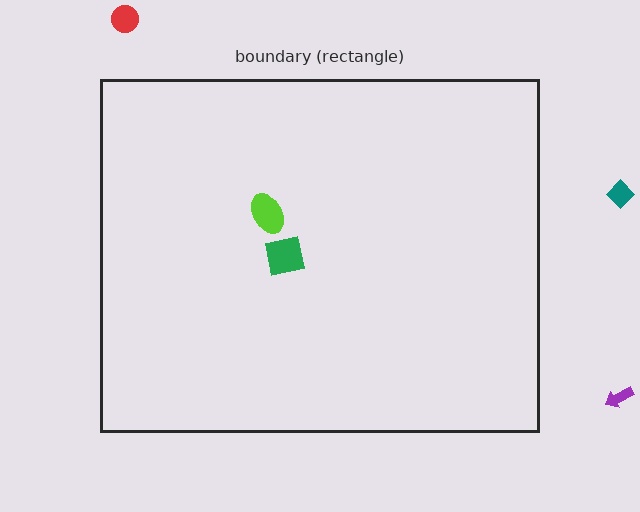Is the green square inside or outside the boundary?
Inside.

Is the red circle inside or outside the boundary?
Outside.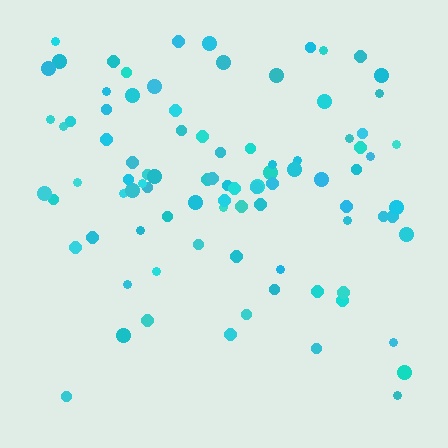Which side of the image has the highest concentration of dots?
The top.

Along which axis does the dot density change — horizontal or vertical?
Vertical.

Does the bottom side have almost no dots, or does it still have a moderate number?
Still a moderate number, just noticeably fewer than the top.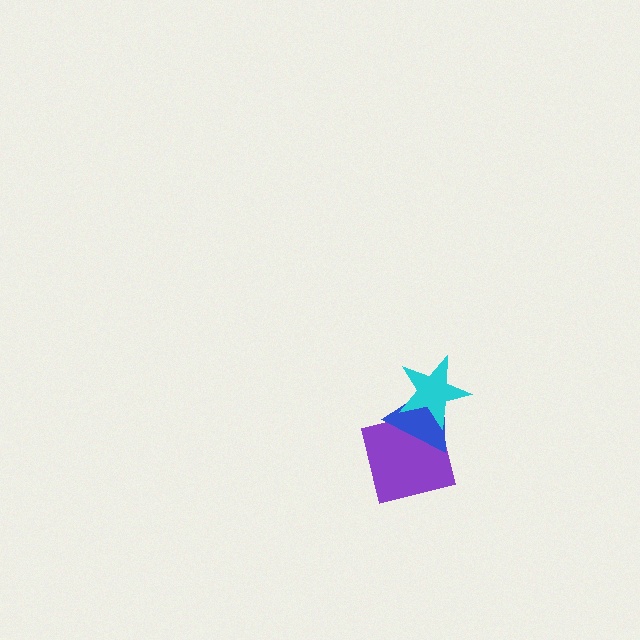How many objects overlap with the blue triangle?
2 objects overlap with the blue triangle.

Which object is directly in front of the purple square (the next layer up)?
The blue triangle is directly in front of the purple square.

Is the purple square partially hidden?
Yes, it is partially covered by another shape.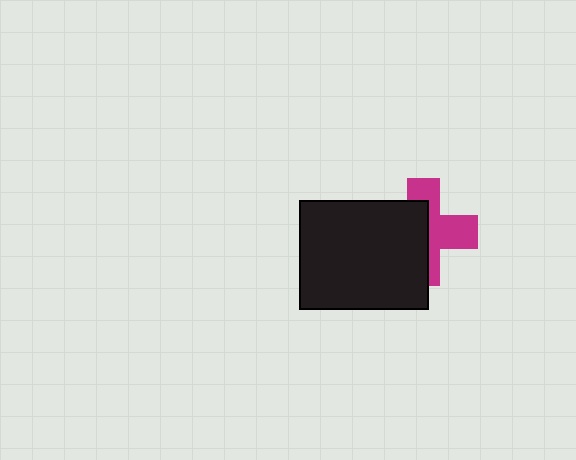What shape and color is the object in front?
The object in front is a black rectangle.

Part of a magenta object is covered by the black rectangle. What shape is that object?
It is a cross.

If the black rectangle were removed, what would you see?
You would see the complete magenta cross.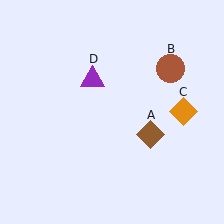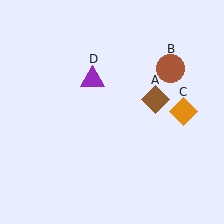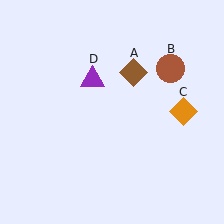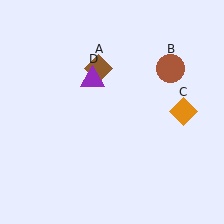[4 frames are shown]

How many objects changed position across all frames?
1 object changed position: brown diamond (object A).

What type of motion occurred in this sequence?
The brown diamond (object A) rotated counterclockwise around the center of the scene.